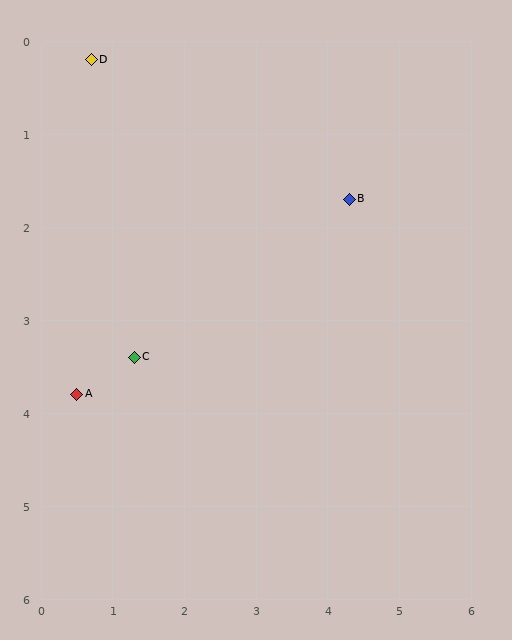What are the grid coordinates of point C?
Point C is at approximately (1.3, 3.4).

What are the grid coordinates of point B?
Point B is at approximately (4.3, 1.7).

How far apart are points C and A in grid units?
Points C and A are about 0.9 grid units apart.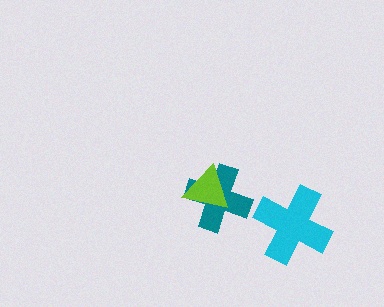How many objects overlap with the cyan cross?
0 objects overlap with the cyan cross.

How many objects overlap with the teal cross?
1 object overlaps with the teal cross.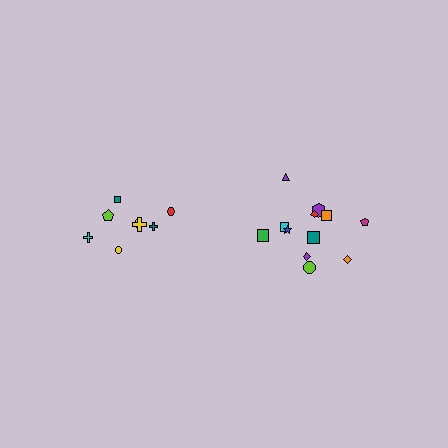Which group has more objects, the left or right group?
The right group.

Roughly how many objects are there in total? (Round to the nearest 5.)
Roughly 20 objects in total.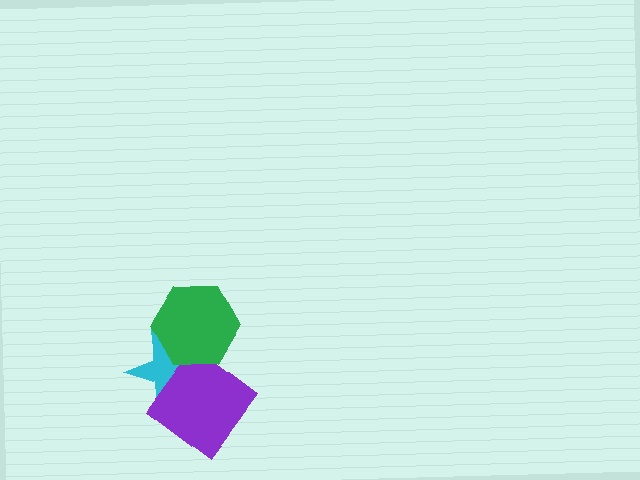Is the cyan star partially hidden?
Yes, it is partially covered by another shape.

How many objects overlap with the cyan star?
2 objects overlap with the cyan star.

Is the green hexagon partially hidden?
No, no other shape covers it.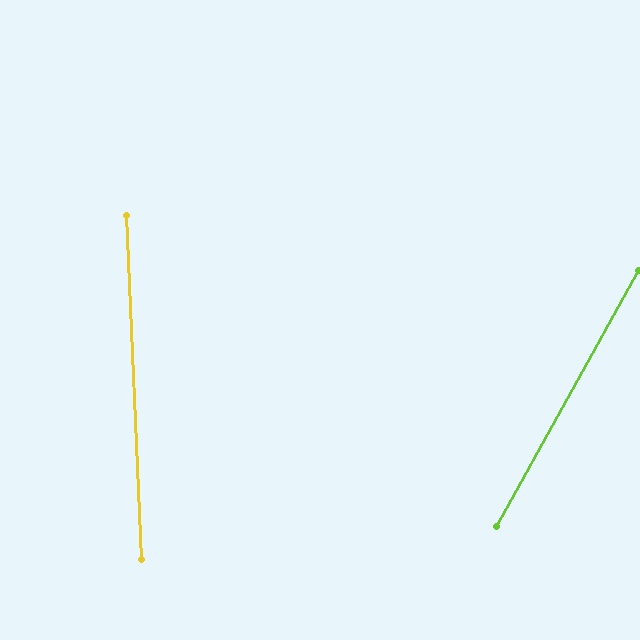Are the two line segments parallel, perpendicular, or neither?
Neither parallel nor perpendicular — they differ by about 32°.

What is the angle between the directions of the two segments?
Approximately 32 degrees.